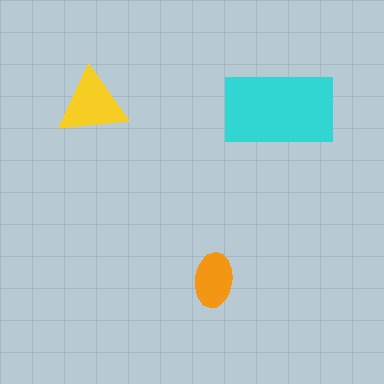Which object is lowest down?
The orange ellipse is bottommost.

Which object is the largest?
The cyan rectangle.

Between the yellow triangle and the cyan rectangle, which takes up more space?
The cyan rectangle.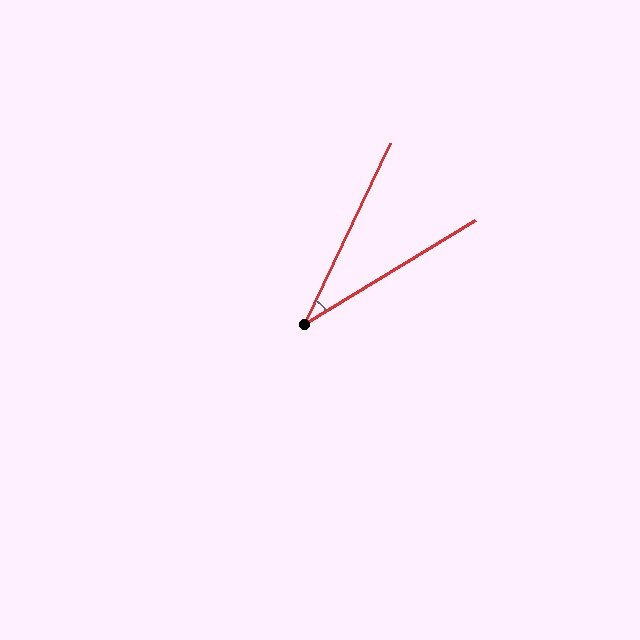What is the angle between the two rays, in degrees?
Approximately 33 degrees.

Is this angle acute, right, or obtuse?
It is acute.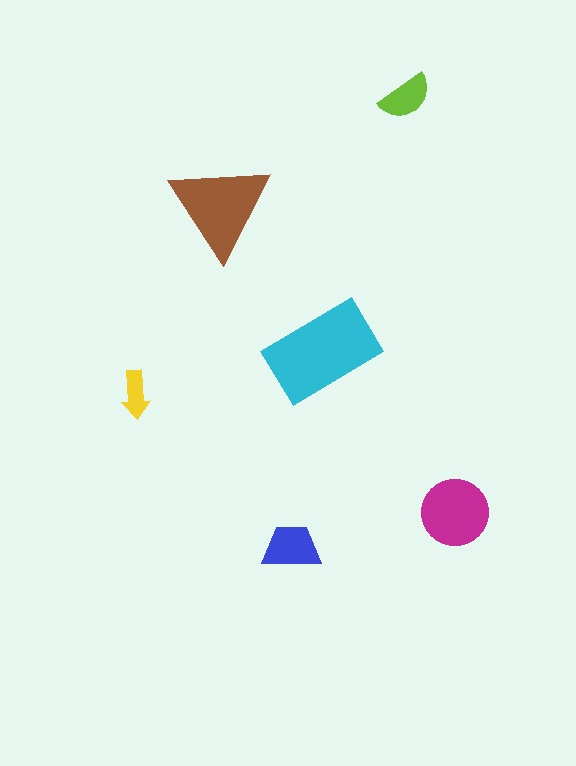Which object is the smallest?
The yellow arrow.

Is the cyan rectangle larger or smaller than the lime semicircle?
Larger.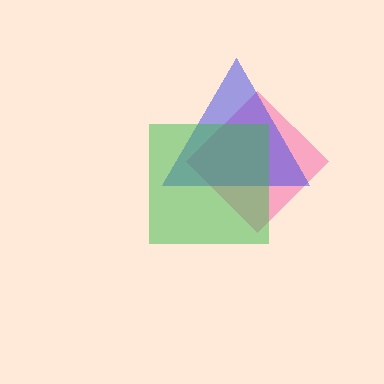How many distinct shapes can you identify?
There are 3 distinct shapes: a pink diamond, a blue triangle, a green square.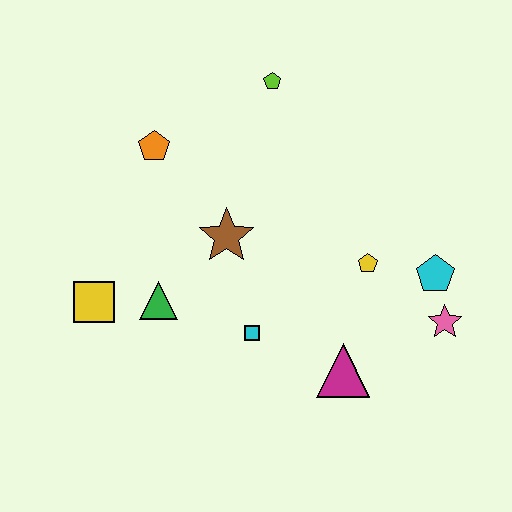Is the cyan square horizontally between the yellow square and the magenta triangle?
Yes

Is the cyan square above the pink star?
No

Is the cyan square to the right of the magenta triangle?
No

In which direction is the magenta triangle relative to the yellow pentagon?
The magenta triangle is below the yellow pentagon.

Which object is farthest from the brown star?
The pink star is farthest from the brown star.